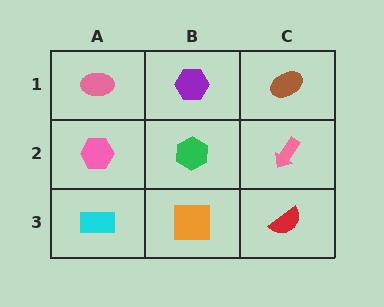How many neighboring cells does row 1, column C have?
2.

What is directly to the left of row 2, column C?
A green hexagon.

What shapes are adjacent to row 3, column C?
A pink arrow (row 2, column C), an orange square (row 3, column B).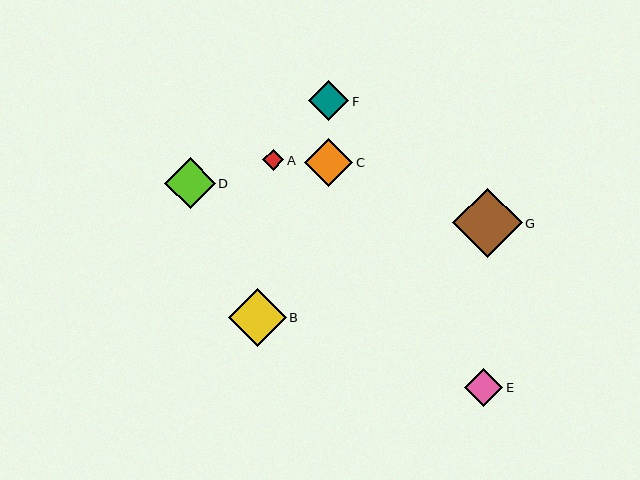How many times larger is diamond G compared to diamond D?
Diamond G is approximately 1.4 times the size of diamond D.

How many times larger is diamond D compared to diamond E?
Diamond D is approximately 1.3 times the size of diamond E.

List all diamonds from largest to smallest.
From largest to smallest: G, B, D, C, F, E, A.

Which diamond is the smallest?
Diamond A is the smallest with a size of approximately 21 pixels.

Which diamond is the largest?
Diamond G is the largest with a size of approximately 70 pixels.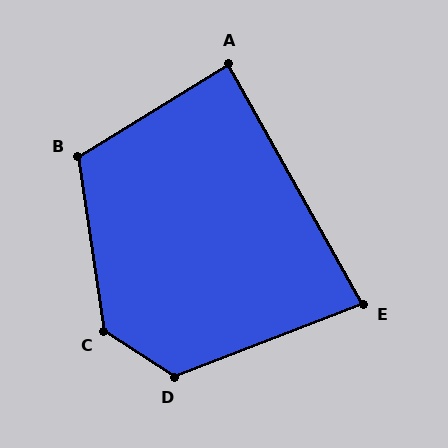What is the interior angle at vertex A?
Approximately 87 degrees (approximately right).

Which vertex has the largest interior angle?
C, at approximately 132 degrees.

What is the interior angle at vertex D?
Approximately 126 degrees (obtuse).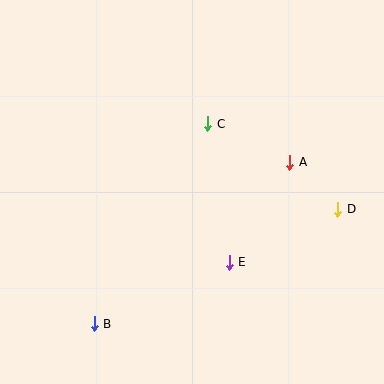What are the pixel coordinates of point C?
Point C is at (208, 124).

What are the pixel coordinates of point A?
Point A is at (290, 162).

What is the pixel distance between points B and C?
The distance between B and C is 230 pixels.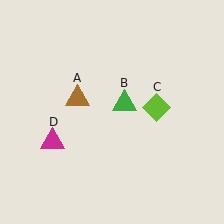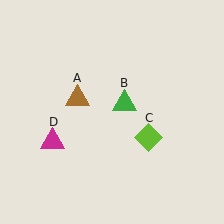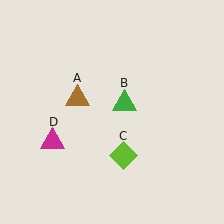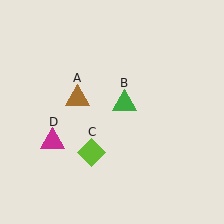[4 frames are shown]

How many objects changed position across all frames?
1 object changed position: lime diamond (object C).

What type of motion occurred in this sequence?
The lime diamond (object C) rotated clockwise around the center of the scene.